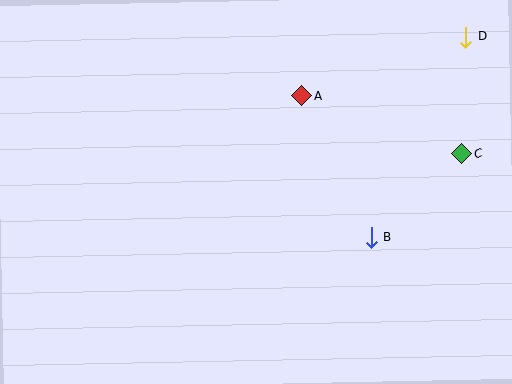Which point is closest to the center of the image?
Point A at (302, 96) is closest to the center.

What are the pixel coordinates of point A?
Point A is at (302, 96).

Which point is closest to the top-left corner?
Point A is closest to the top-left corner.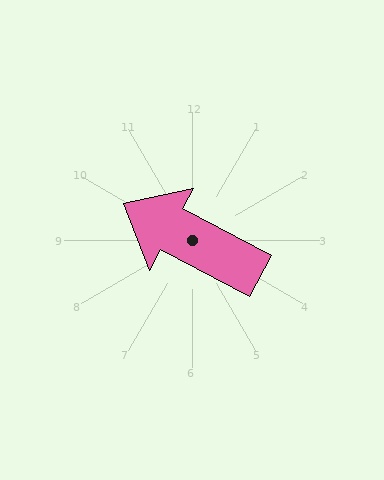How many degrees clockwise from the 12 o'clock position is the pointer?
Approximately 298 degrees.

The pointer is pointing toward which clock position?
Roughly 10 o'clock.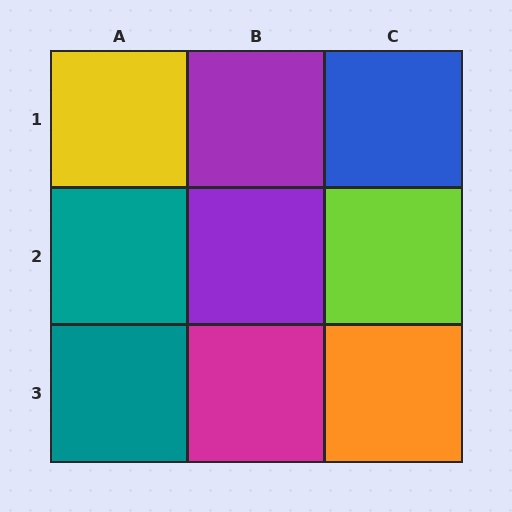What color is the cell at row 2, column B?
Purple.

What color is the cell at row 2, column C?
Lime.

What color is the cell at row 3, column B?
Magenta.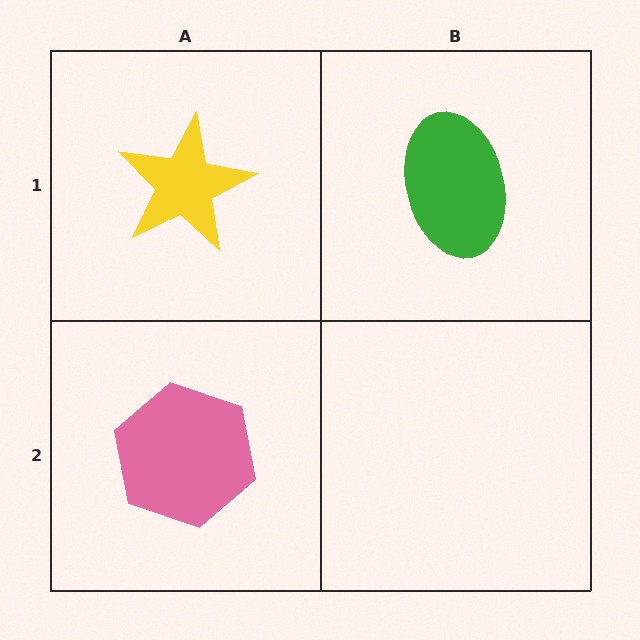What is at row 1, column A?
A yellow star.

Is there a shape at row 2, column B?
No, that cell is empty.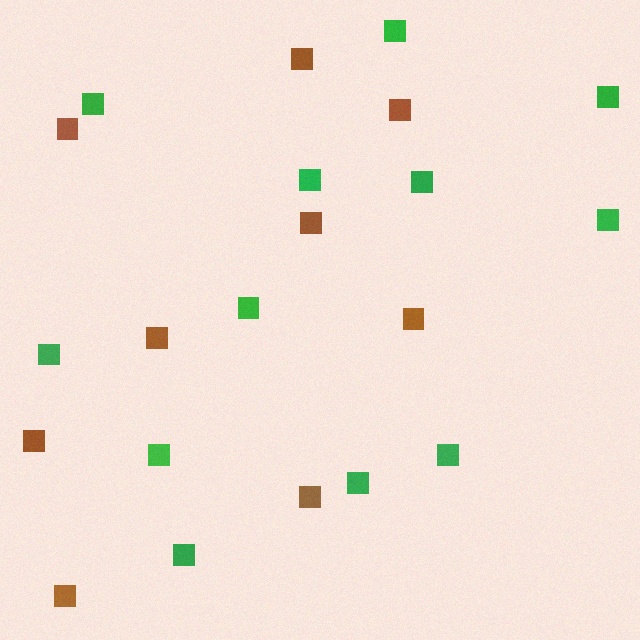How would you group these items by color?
There are 2 groups: one group of brown squares (9) and one group of green squares (12).